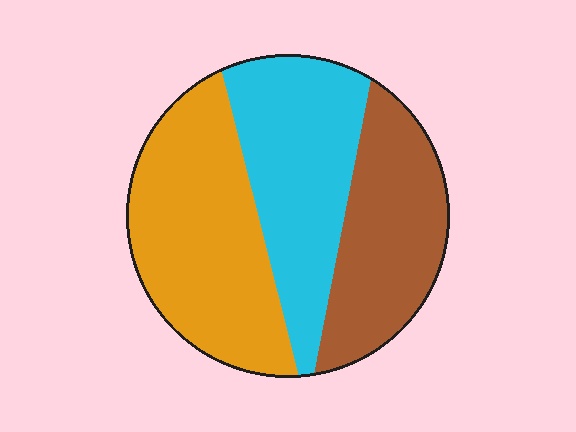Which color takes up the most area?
Orange, at roughly 40%.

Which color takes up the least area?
Brown, at roughly 30%.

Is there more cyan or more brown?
Cyan.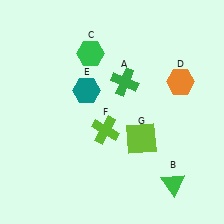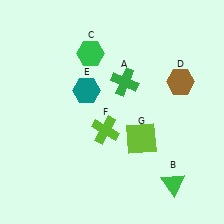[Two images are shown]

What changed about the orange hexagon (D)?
In Image 1, D is orange. In Image 2, it changed to brown.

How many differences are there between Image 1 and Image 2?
There is 1 difference between the two images.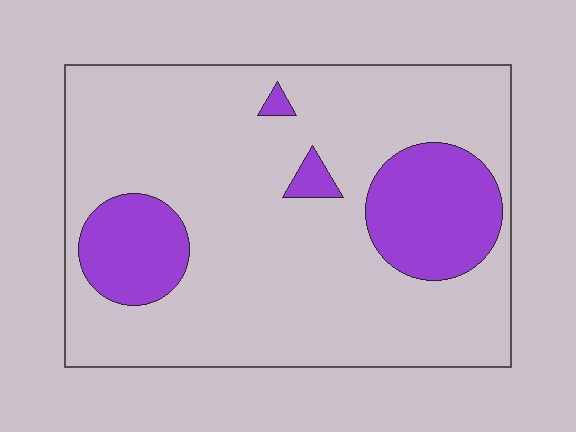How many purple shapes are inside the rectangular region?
4.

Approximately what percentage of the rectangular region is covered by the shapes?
Approximately 20%.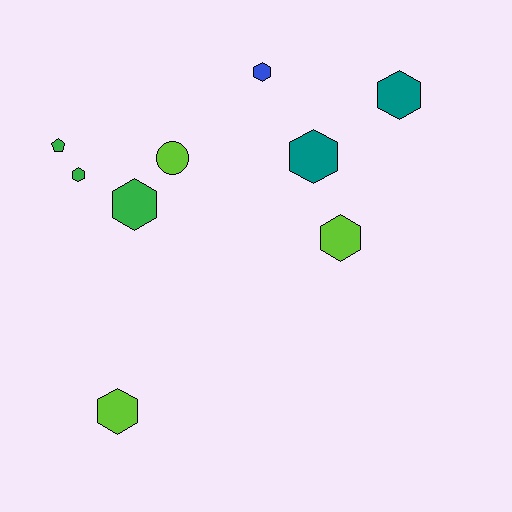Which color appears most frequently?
Lime, with 3 objects.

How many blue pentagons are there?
There are no blue pentagons.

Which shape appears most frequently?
Hexagon, with 7 objects.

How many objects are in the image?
There are 9 objects.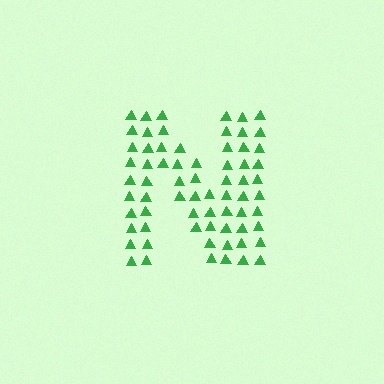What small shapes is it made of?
It is made of small triangles.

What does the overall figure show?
The overall figure shows the letter N.